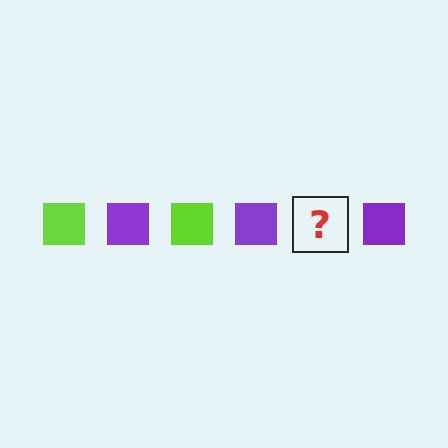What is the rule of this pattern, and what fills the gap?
The rule is that the pattern cycles through lime, purple squares. The gap should be filled with a lime square.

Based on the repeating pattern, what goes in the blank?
The blank should be a lime square.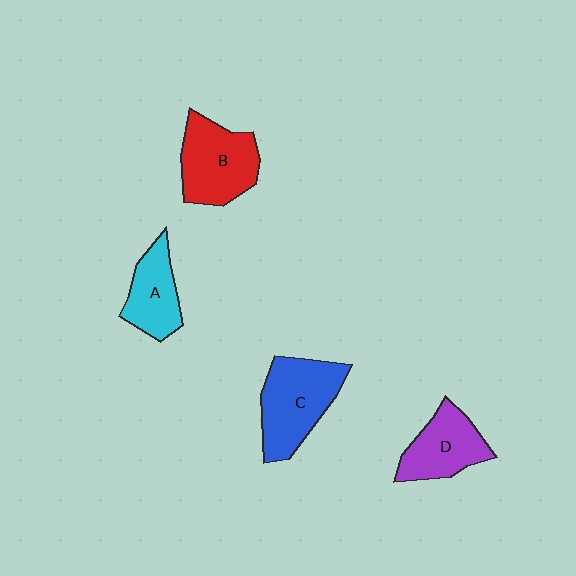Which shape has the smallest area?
Shape A (cyan).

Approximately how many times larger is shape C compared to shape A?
Approximately 1.5 times.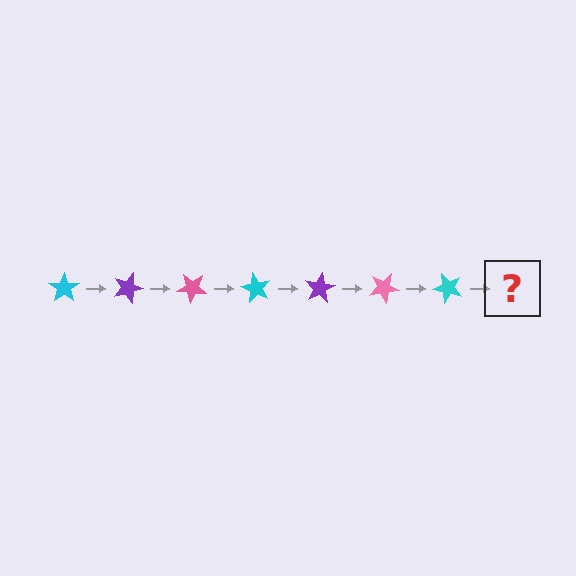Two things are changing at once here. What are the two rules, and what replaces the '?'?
The two rules are that it rotates 20 degrees each step and the color cycles through cyan, purple, and pink. The '?' should be a purple star, rotated 140 degrees from the start.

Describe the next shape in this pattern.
It should be a purple star, rotated 140 degrees from the start.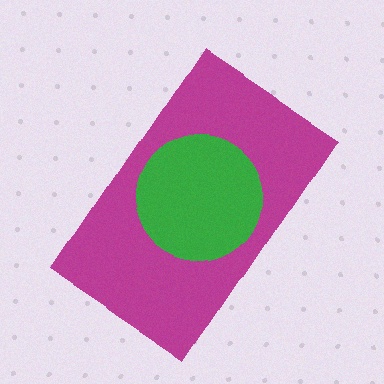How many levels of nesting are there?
2.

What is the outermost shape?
The magenta rectangle.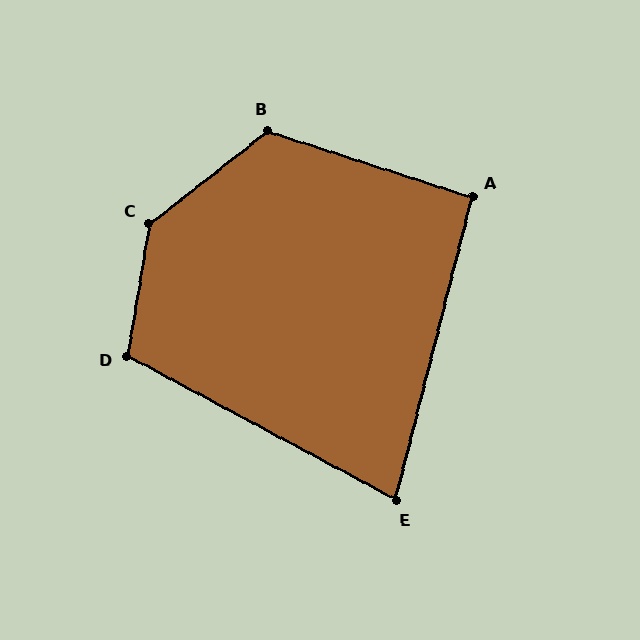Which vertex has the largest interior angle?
C, at approximately 137 degrees.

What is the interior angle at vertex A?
Approximately 94 degrees (approximately right).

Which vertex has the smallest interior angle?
E, at approximately 76 degrees.